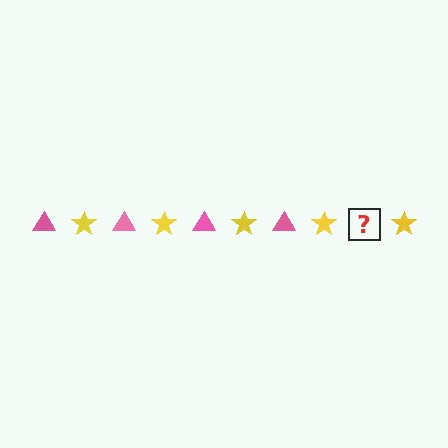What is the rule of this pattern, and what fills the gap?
The rule is that the pattern alternates between pink triangle and yellow star. The gap should be filled with a pink triangle.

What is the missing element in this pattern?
The missing element is a pink triangle.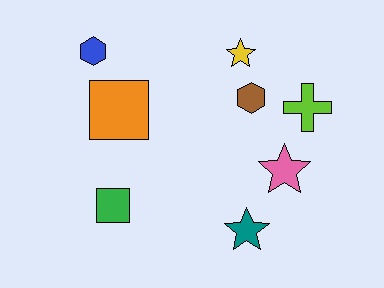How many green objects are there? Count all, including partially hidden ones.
There is 1 green object.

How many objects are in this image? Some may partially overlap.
There are 8 objects.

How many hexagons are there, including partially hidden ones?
There are 2 hexagons.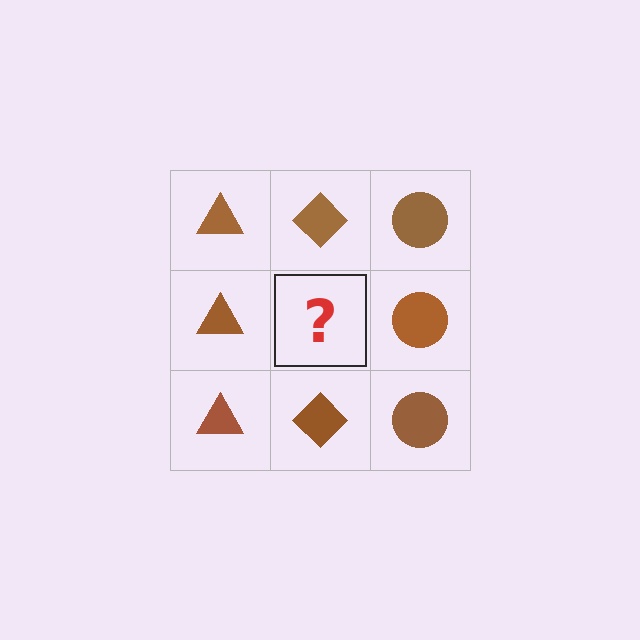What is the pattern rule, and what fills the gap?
The rule is that each column has a consistent shape. The gap should be filled with a brown diamond.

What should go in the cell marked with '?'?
The missing cell should contain a brown diamond.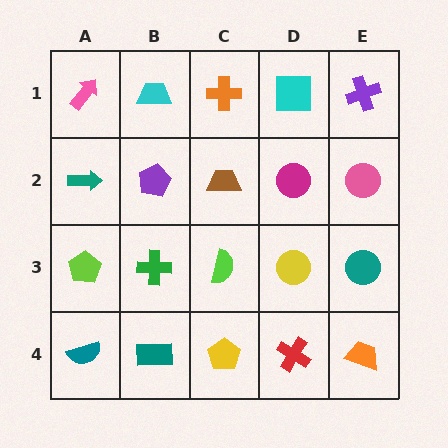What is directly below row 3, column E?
An orange trapezoid.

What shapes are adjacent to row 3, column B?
A purple pentagon (row 2, column B), a teal rectangle (row 4, column B), a lime pentagon (row 3, column A), a lime semicircle (row 3, column C).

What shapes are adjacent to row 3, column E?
A pink circle (row 2, column E), an orange trapezoid (row 4, column E), a yellow circle (row 3, column D).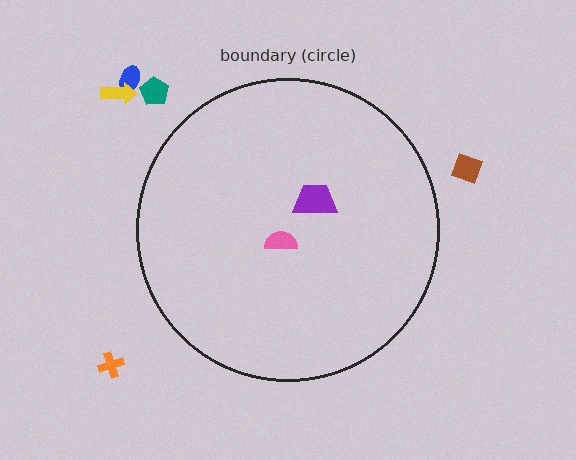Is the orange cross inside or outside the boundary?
Outside.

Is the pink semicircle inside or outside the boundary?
Inside.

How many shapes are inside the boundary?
2 inside, 5 outside.